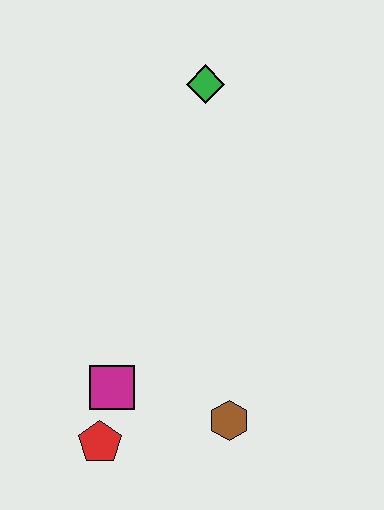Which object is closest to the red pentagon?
The magenta square is closest to the red pentagon.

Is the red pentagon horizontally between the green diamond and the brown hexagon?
No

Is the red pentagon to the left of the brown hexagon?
Yes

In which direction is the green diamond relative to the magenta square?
The green diamond is above the magenta square.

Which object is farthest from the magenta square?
The green diamond is farthest from the magenta square.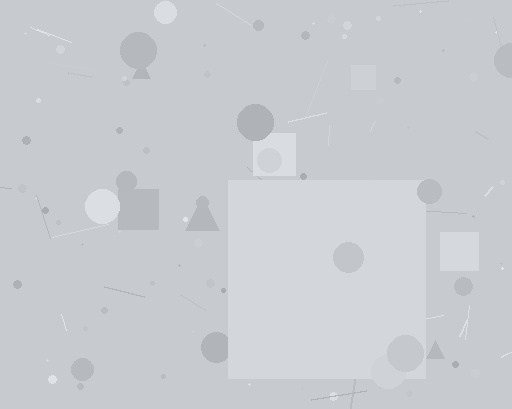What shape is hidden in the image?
A square is hidden in the image.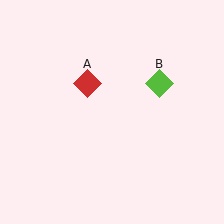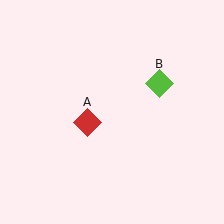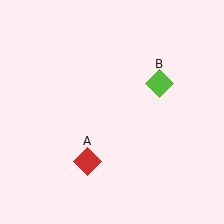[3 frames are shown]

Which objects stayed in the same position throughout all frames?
Lime diamond (object B) remained stationary.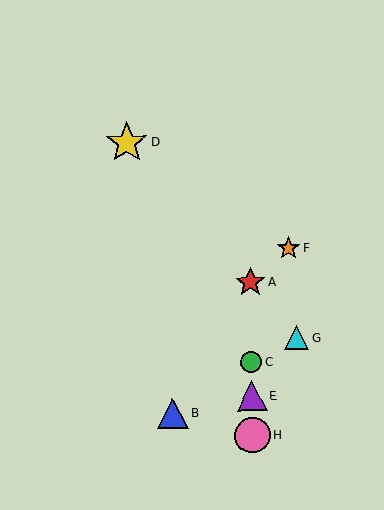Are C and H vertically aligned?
Yes, both are at x≈251.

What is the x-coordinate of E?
Object E is at x≈252.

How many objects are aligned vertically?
4 objects (A, C, E, H) are aligned vertically.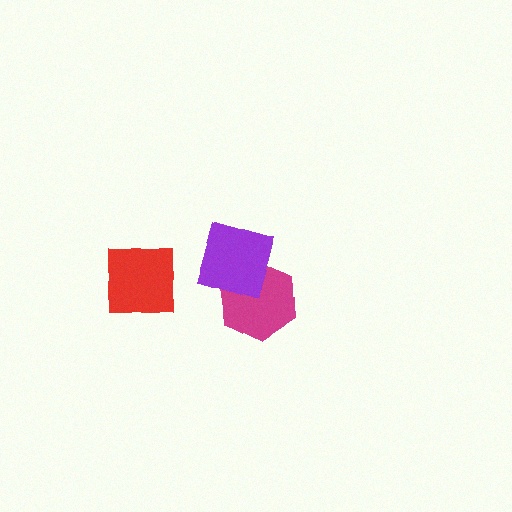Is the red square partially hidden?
No, no other shape covers it.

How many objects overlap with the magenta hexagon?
1 object overlaps with the magenta hexagon.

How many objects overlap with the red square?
0 objects overlap with the red square.